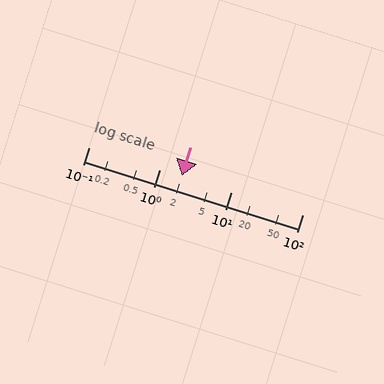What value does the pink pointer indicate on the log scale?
The pointer indicates approximately 2.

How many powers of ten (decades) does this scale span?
The scale spans 3 decades, from 0.1 to 100.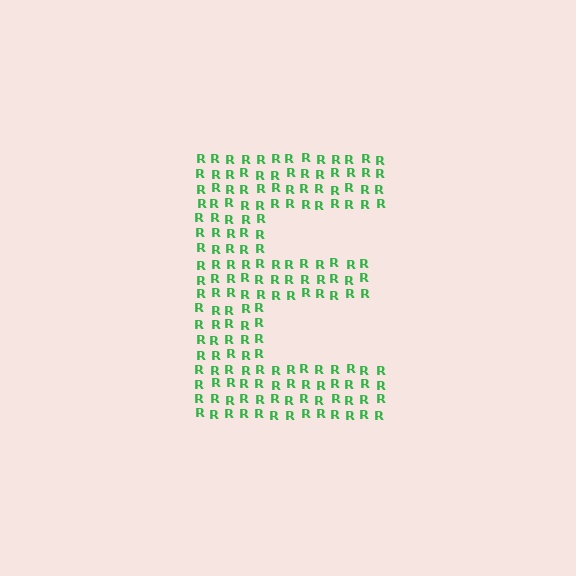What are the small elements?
The small elements are letter R's.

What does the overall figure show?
The overall figure shows the letter E.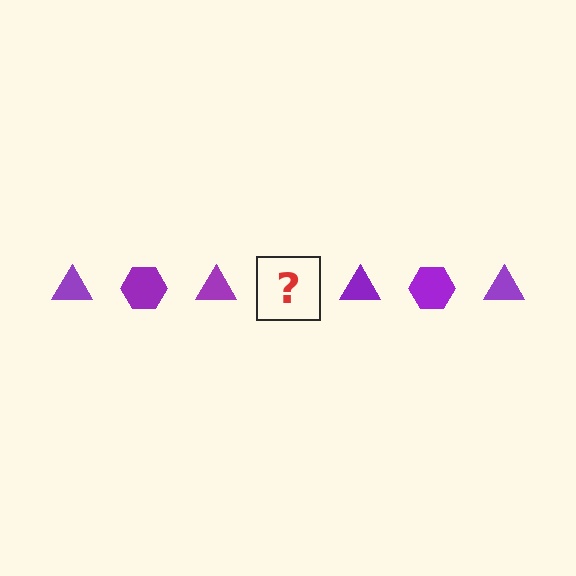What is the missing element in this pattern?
The missing element is a purple hexagon.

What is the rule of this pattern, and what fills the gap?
The rule is that the pattern cycles through triangle, hexagon shapes in purple. The gap should be filled with a purple hexagon.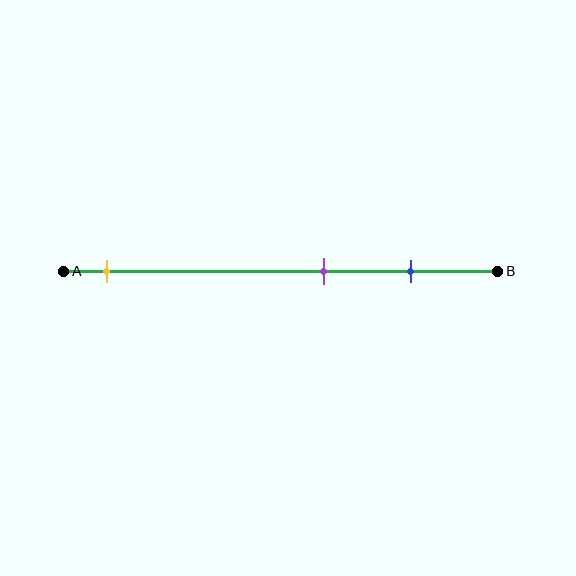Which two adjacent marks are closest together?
The purple and blue marks are the closest adjacent pair.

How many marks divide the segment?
There are 3 marks dividing the segment.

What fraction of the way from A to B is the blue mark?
The blue mark is approximately 80% (0.8) of the way from A to B.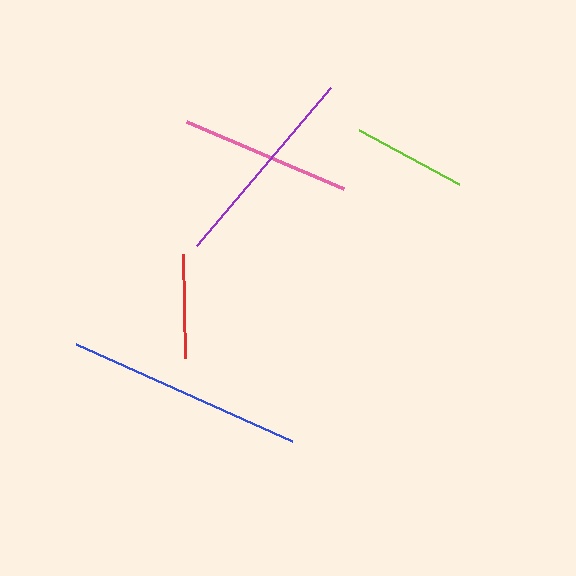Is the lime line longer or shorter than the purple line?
The purple line is longer than the lime line.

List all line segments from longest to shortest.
From longest to shortest: blue, purple, pink, lime, red.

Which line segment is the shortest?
The red line is the shortest at approximately 104 pixels.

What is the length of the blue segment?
The blue segment is approximately 237 pixels long.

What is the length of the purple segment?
The purple segment is approximately 207 pixels long.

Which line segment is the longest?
The blue line is the longest at approximately 237 pixels.